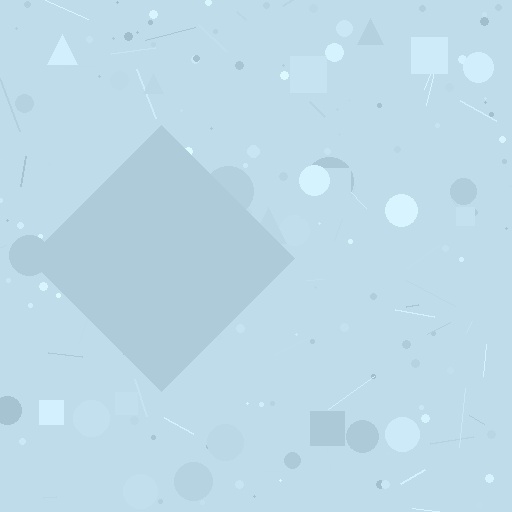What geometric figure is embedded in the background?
A diamond is embedded in the background.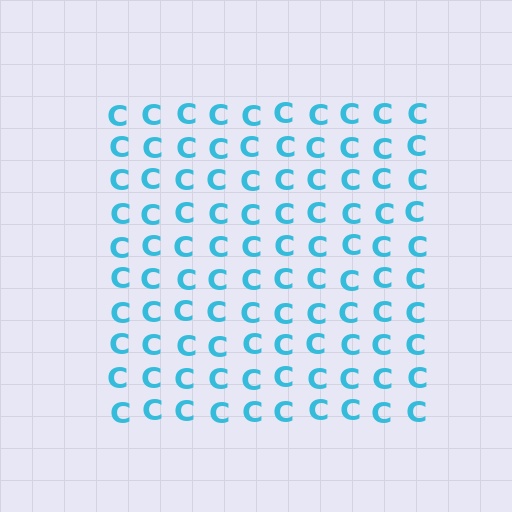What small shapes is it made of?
It is made of small letter C's.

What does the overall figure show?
The overall figure shows a square.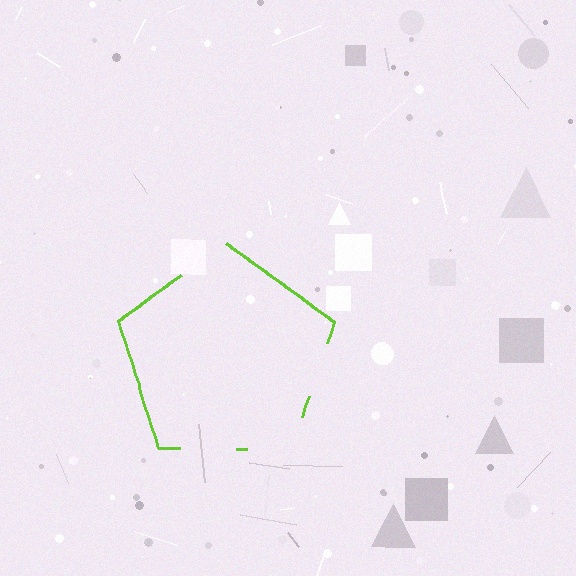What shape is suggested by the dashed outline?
The dashed outline suggests a pentagon.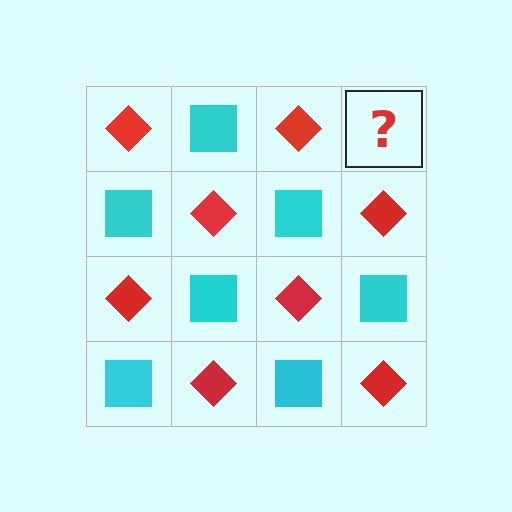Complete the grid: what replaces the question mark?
The question mark should be replaced with a cyan square.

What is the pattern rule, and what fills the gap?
The rule is that it alternates red diamond and cyan square in a checkerboard pattern. The gap should be filled with a cyan square.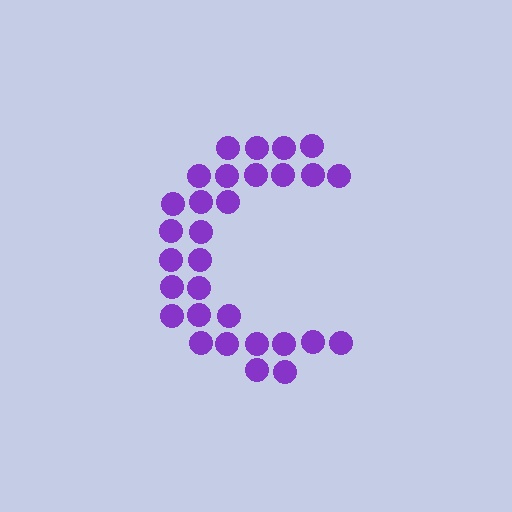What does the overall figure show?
The overall figure shows the letter C.